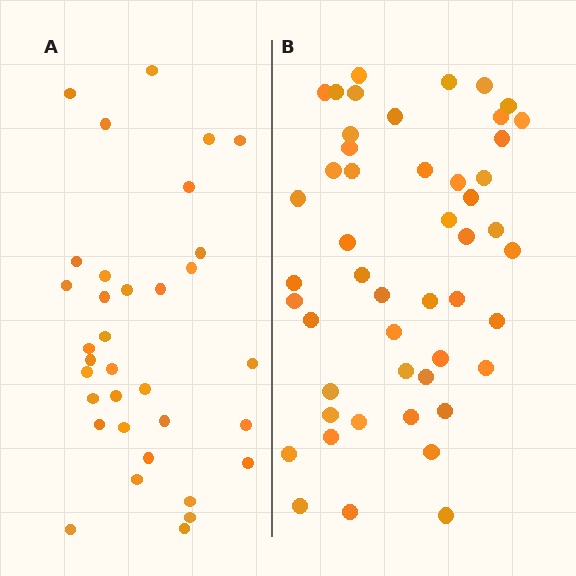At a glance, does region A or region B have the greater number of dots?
Region B (the right region) has more dots.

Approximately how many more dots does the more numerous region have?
Region B has approximately 15 more dots than region A.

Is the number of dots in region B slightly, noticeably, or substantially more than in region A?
Region B has noticeably more, but not dramatically so. The ratio is roughly 1.4 to 1.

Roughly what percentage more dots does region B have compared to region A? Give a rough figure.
About 45% more.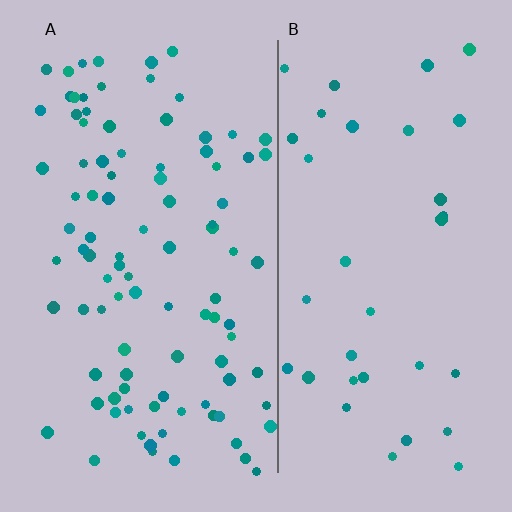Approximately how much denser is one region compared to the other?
Approximately 2.7× — region A over region B.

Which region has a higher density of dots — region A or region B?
A (the left).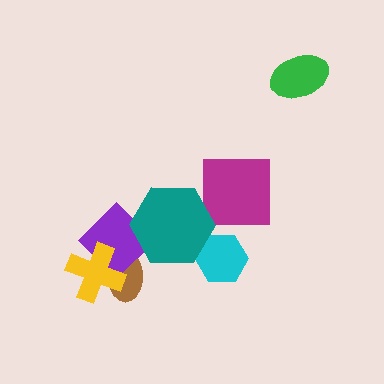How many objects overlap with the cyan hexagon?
1 object overlaps with the cyan hexagon.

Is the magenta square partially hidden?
No, no other shape covers it.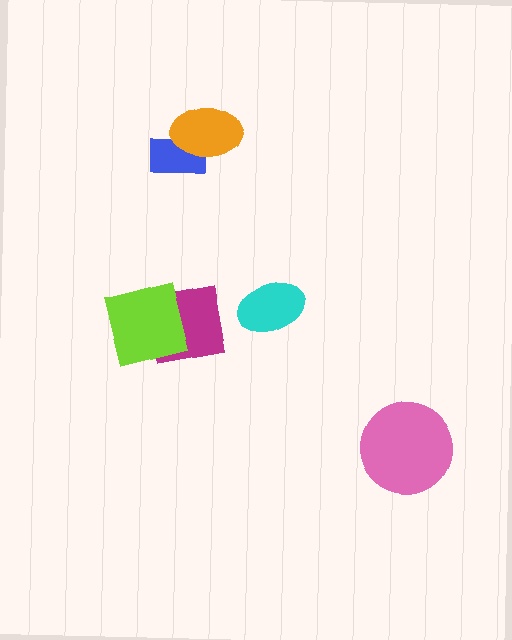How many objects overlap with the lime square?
1 object overlaps with the lime square.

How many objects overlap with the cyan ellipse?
0 objects overlap with the cyan ellipse.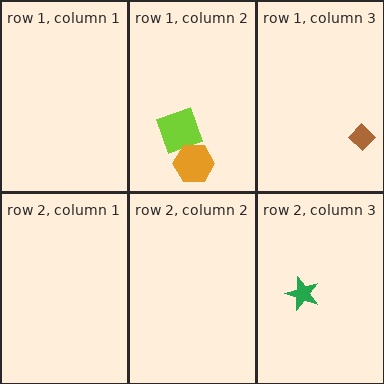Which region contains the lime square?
The row 1, column 2 region.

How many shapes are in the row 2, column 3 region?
1.